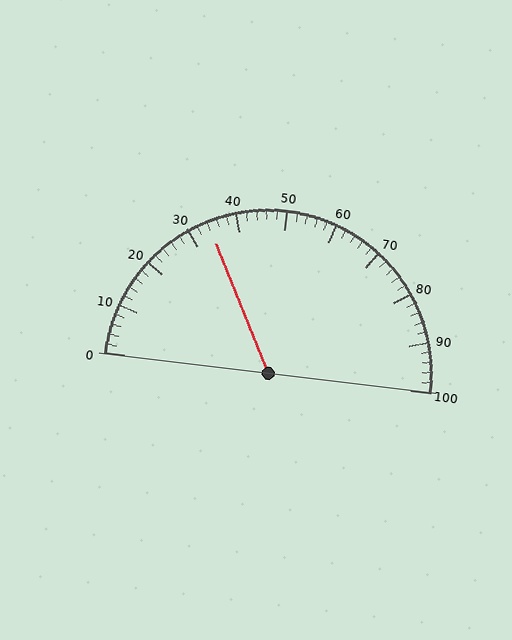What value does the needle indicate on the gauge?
The needle indicates approximately 34.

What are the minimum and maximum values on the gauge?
The gauge ranges from 0 to 100.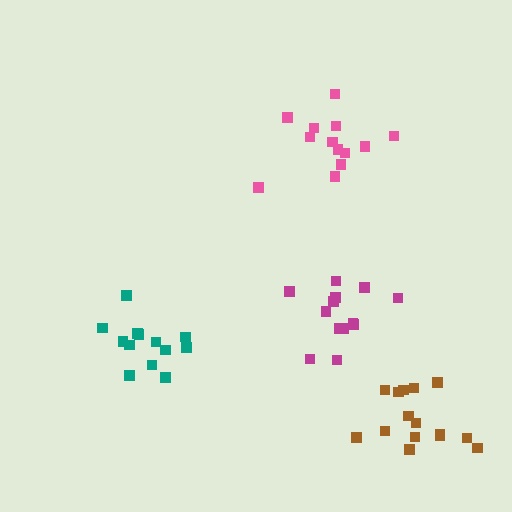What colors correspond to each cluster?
The clusters are colored: pink, teal, magenta, brown.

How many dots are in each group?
Group 1: 13 dots, Group 2: 13 dots, Group 3: 13 dots, Group 4: 15 dots (54 total).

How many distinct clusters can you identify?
There are 4 distinct clusters.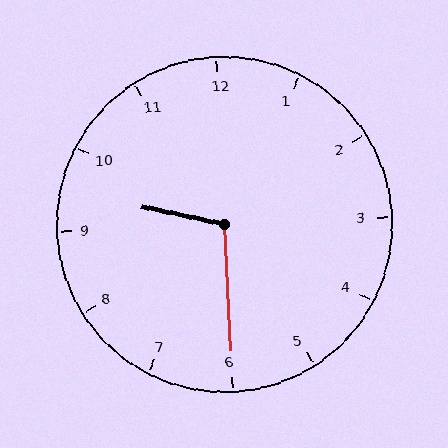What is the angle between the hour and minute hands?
Approximately 105 degrees.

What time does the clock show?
9:30.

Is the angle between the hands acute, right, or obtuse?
It is obtuse.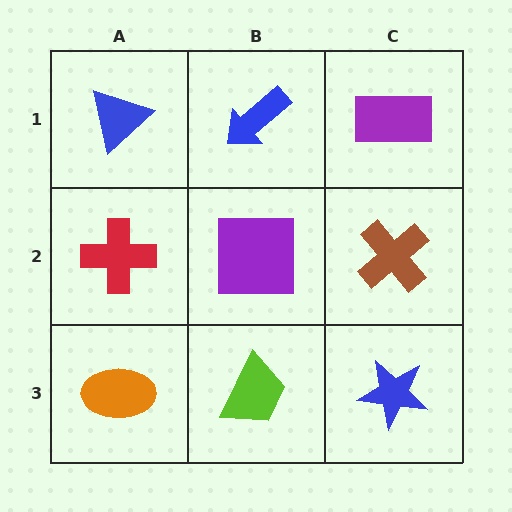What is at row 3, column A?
An orange ellipse.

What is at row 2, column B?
A purple square.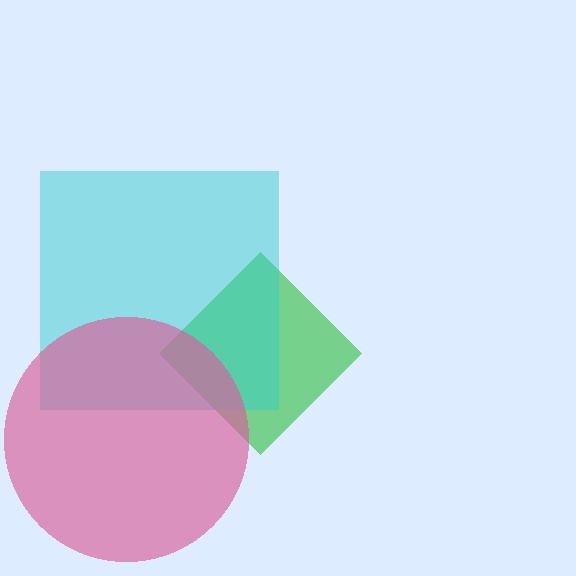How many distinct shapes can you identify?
There are 3 distinct shapes: a green diamond, a cyan square, a pink circle.